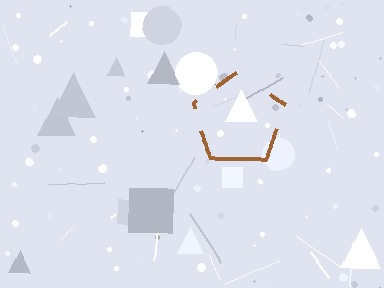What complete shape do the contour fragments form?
The contour fragments form a pentagon.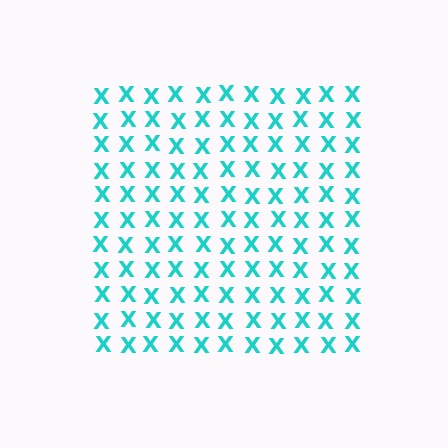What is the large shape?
The large shape is a square.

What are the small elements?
The small elements are letter X's.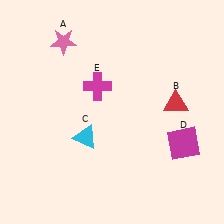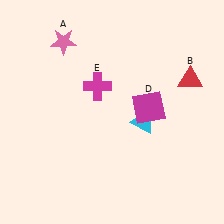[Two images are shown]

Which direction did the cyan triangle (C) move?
The cyan triangle (C) moved right.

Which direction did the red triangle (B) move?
The red triangle (B) moved up.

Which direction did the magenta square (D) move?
The magenta square (D) moved up.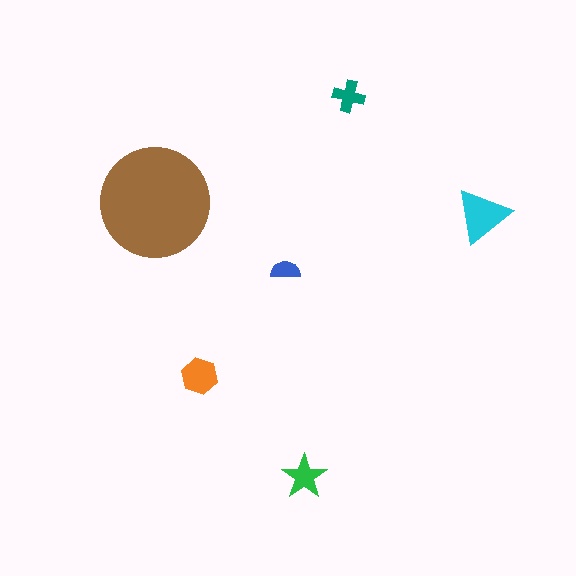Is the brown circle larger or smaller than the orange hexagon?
Larger.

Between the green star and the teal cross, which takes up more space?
The green star.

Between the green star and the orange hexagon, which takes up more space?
The orange hexagon.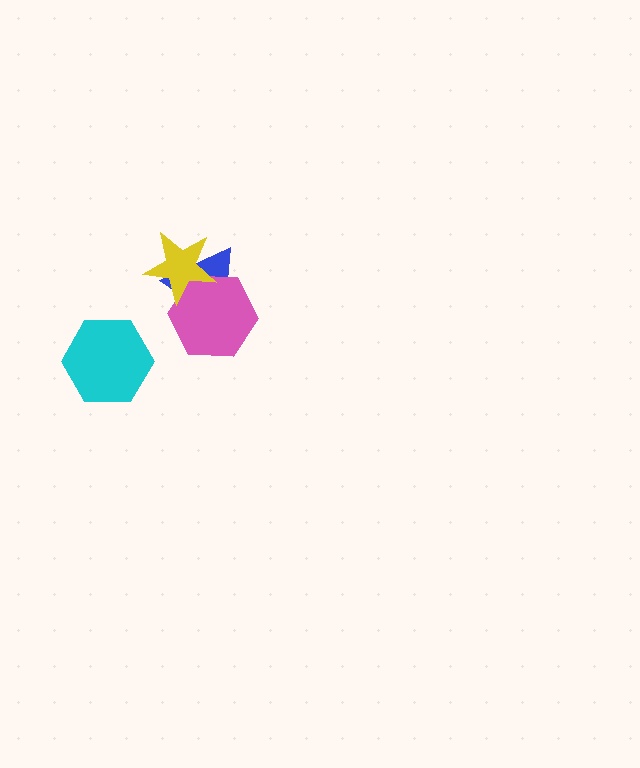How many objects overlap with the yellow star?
2 objects overlap with the yellow star.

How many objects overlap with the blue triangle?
2 objects overlap with the blue triangle.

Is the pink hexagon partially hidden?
Yes, it is partially covered by another shape.